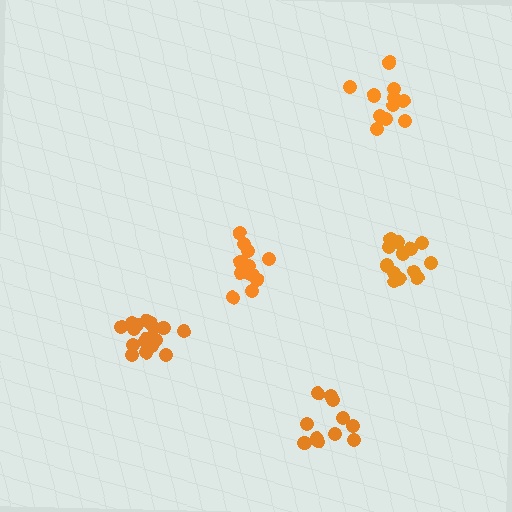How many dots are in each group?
Group 1: 12 dots, Group 2: 14 dots, Group 3: 17 dots, Group 4: 11 dots, Group 5: 13 dots (67 total).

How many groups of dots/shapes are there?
There are 5 groups.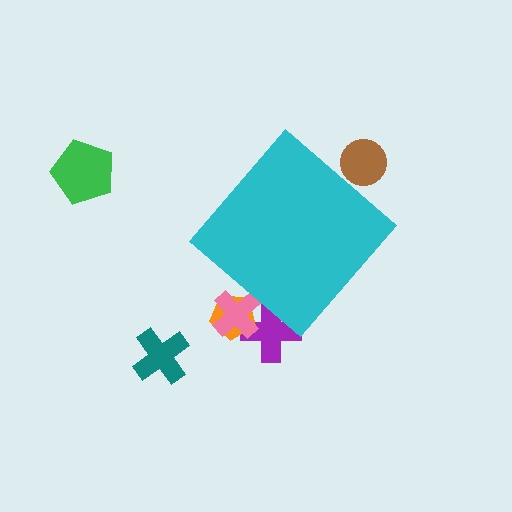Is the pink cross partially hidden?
Yes, the pink cross is partially hidden behind the cyan diamond.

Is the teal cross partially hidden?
No, the teal cross is fully visible.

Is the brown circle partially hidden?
Yes, the brown circle is partially hidden behind the cyan diamond.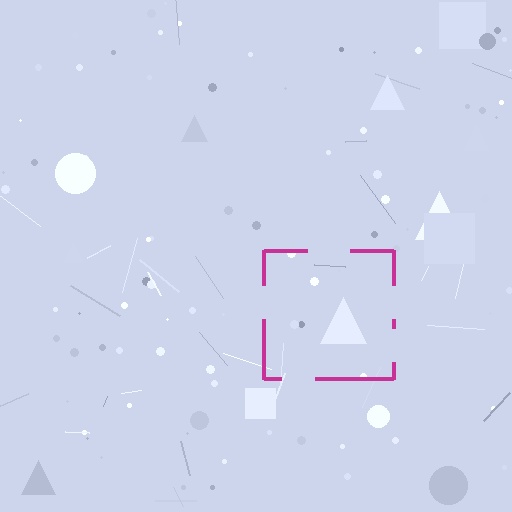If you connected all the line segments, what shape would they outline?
They would outline a square.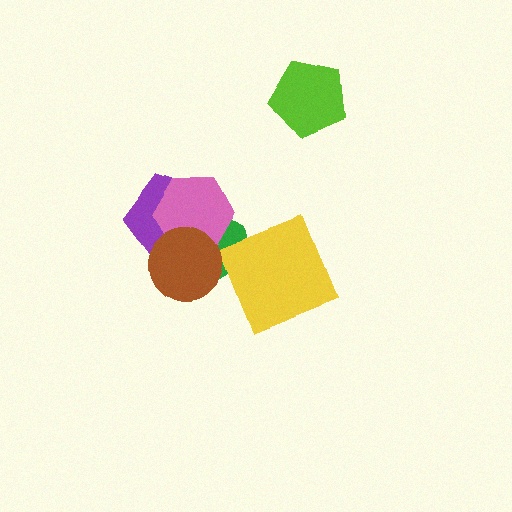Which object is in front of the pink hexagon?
The brown circle is in front of the pink hexagon.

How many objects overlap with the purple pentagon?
3 objects overlap with the purple pentagon.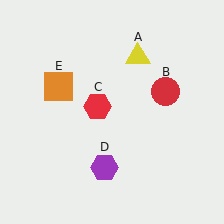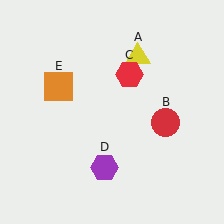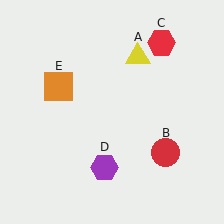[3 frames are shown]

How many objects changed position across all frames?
2 objects changed position: red circle (object B), red hexagon (object C).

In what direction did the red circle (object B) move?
The red circle (object B) moved down.